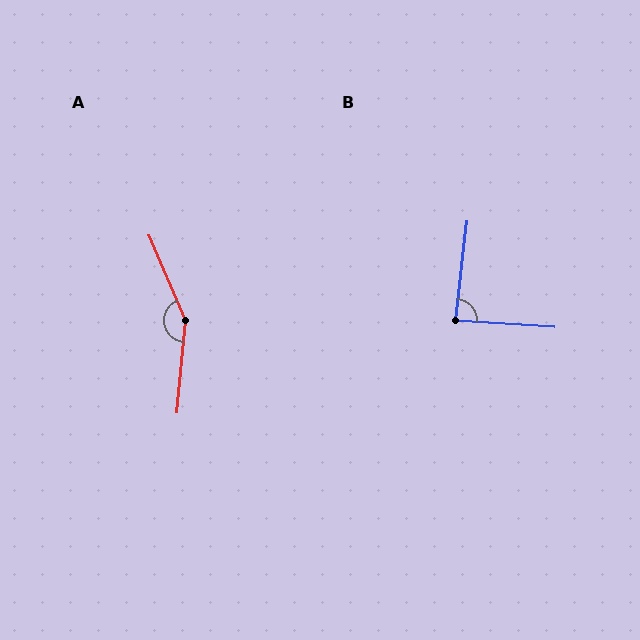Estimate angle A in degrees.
Approximately 152 degrees.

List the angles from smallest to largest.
B (87°), A (152°).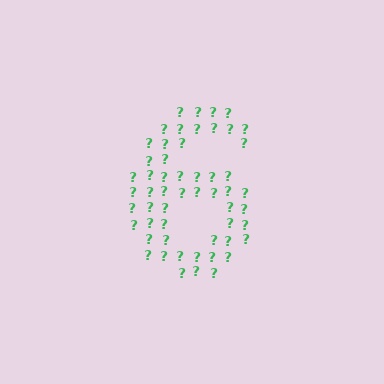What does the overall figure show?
The overall figure shows the digit 6.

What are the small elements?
The small elements are question marks.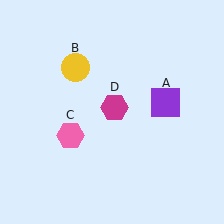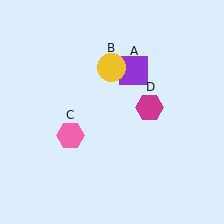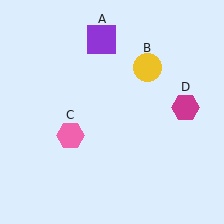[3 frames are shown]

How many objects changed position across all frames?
3 objects changed position: purple square (object A), yellow circle (object B), magenta hexagon (object D).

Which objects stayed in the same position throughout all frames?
Pink hexagon (object C) remained stationary.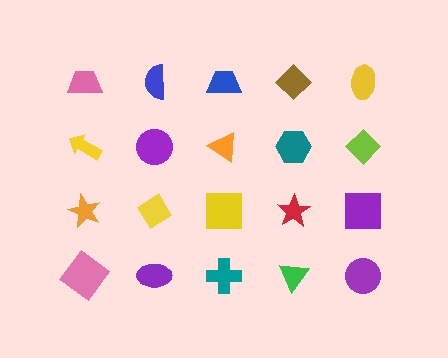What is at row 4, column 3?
A teal cross.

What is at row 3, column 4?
A red star.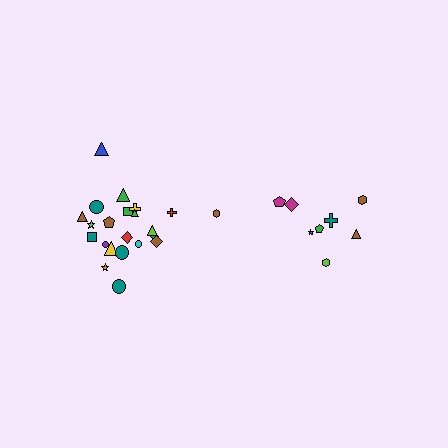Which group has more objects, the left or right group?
The left group.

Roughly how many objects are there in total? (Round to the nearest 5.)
Roughly 30 objects in total.